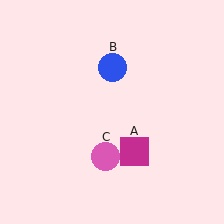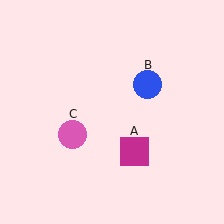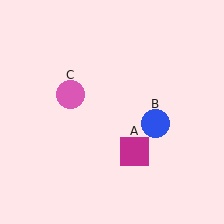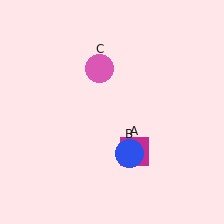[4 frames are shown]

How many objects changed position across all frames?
2 objects changed position: blue circle (object B), pink circle (object C).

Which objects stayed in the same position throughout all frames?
Magenta square (object A) remained stationary.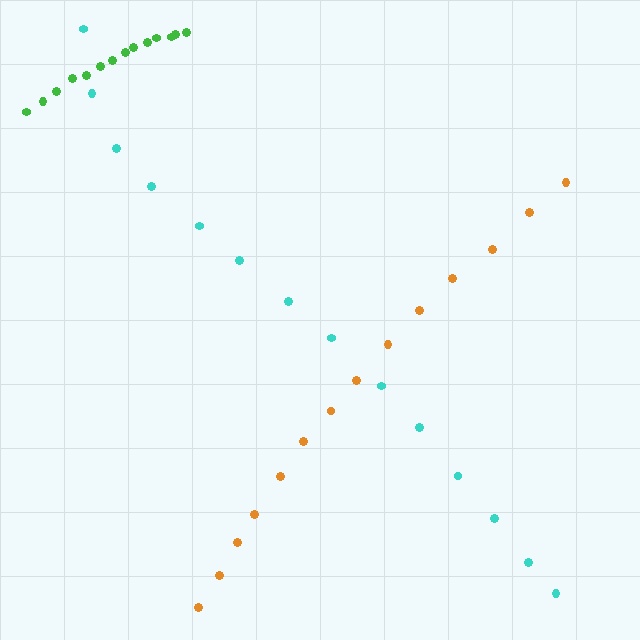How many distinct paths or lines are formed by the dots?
There are 3 distinct paths.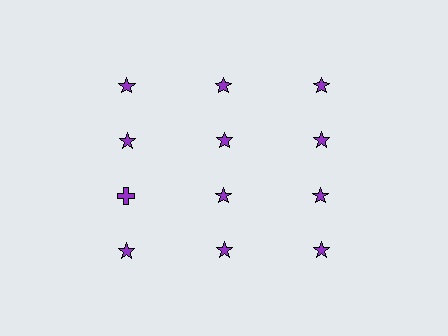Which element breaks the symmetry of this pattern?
The purple cross in the third row, leftmost column breaks the symmetry. All other shapes are purple stars.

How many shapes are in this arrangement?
There are 12 shapes arranged in a grid pattern.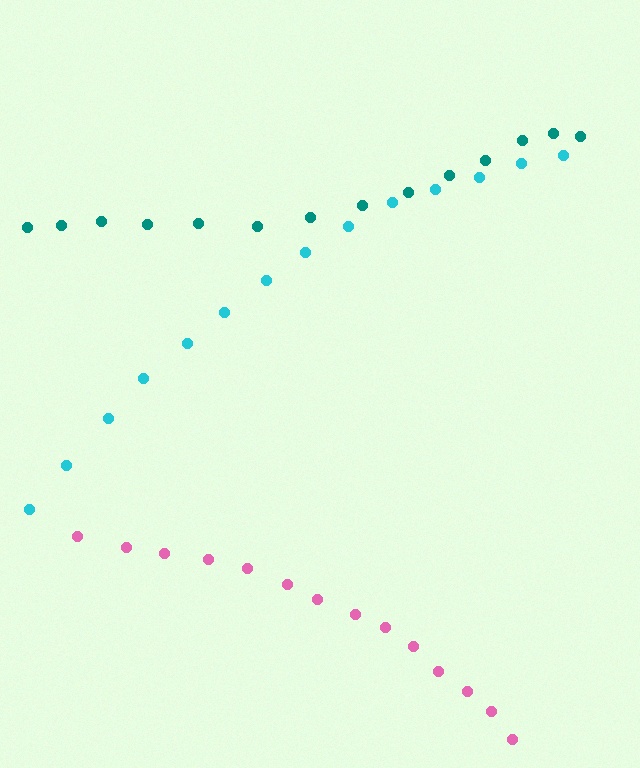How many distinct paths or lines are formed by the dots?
There are 3 distinct paths.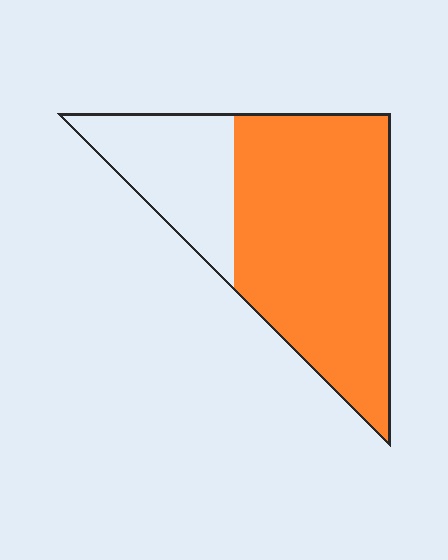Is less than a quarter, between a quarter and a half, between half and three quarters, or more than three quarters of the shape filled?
Between half and three quarters.